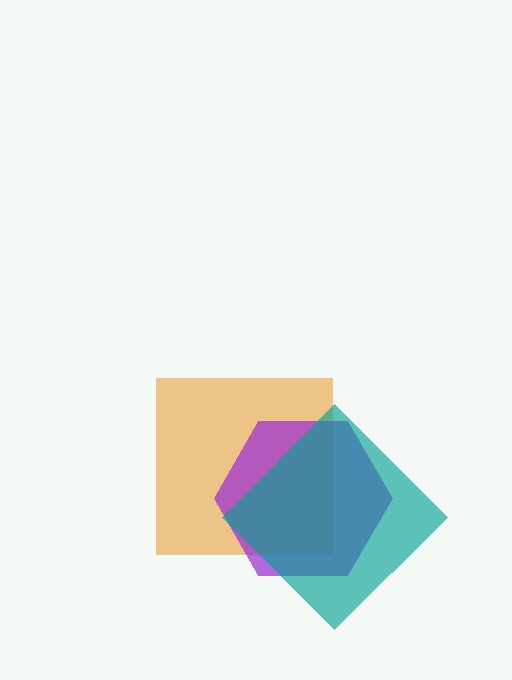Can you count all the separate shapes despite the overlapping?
Yes, there are 3 separate shapes.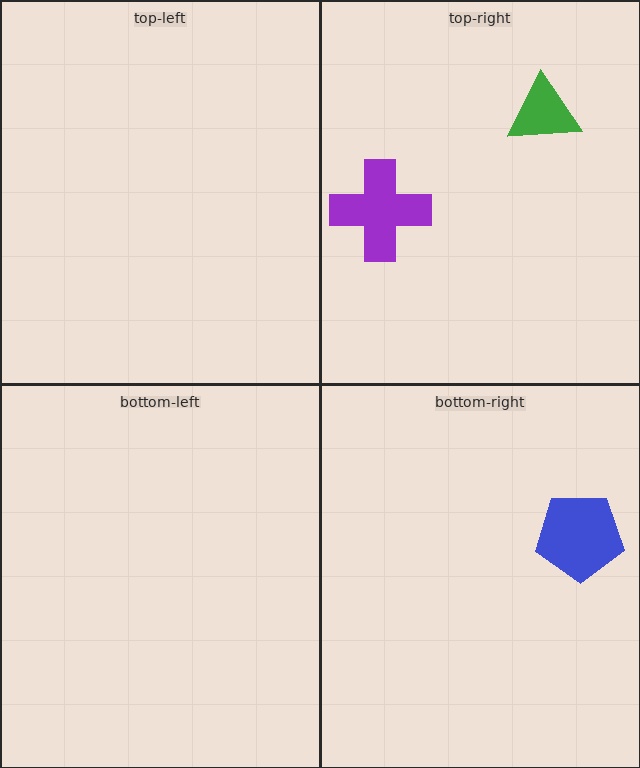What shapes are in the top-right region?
The green triangle, the purple cross.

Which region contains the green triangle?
The top-right region.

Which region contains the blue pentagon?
The bottom-right region.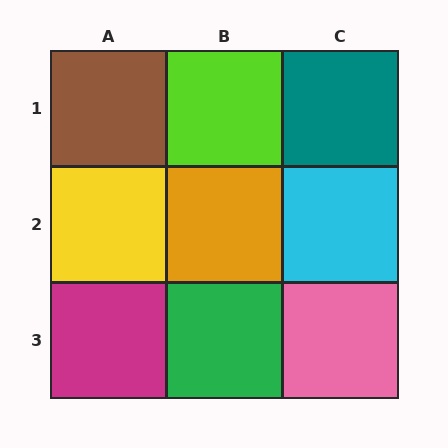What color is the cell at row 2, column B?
Orange.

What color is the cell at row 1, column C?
Teal.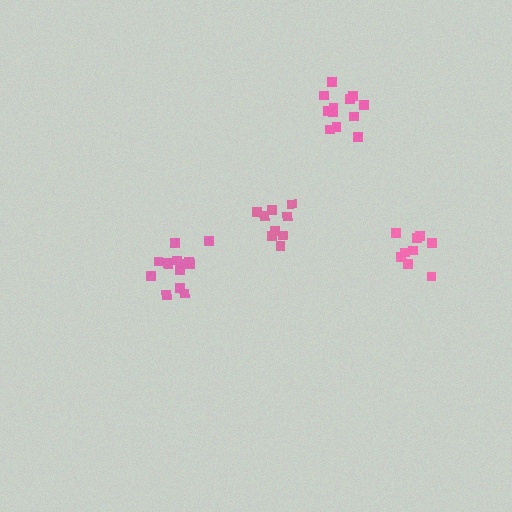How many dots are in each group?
Group 1: 9 dots, Group 2: 13 dots, Group 3: 14 dots, Group 4: 9 dots (45 total).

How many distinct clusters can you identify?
There are 4 distinct clusters.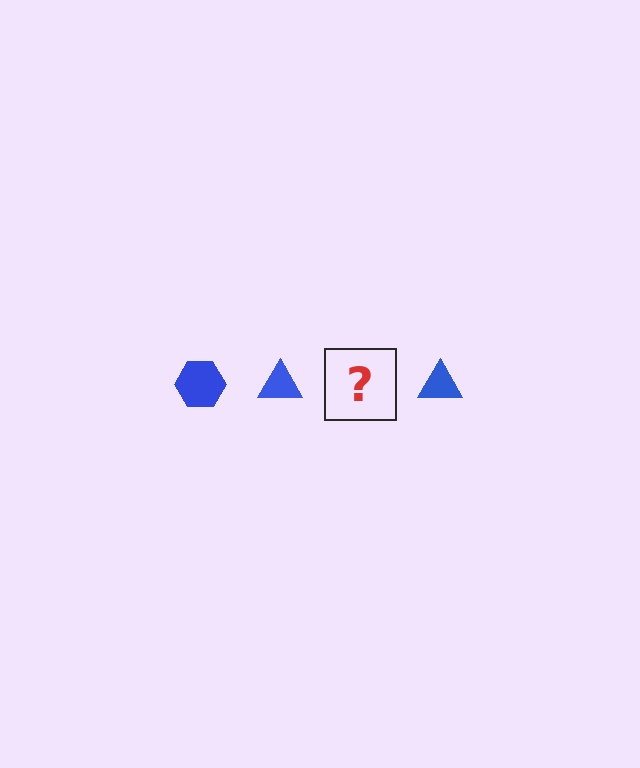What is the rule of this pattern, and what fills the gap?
The rule is that the pattern cycles through hexagon, triangle shapes in blue. The gap should be filled with a blue hexagon.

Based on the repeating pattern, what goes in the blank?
The blank should be a blue hexagon.